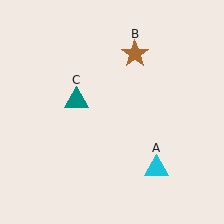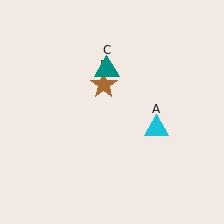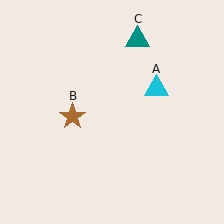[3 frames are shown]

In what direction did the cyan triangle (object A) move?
The cyan triangle (object A) moved up.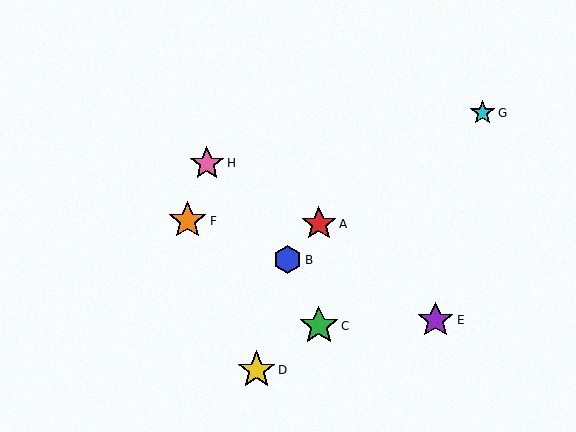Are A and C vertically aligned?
Yes, both are at x≈319.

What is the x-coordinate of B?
Object B is at x≈288.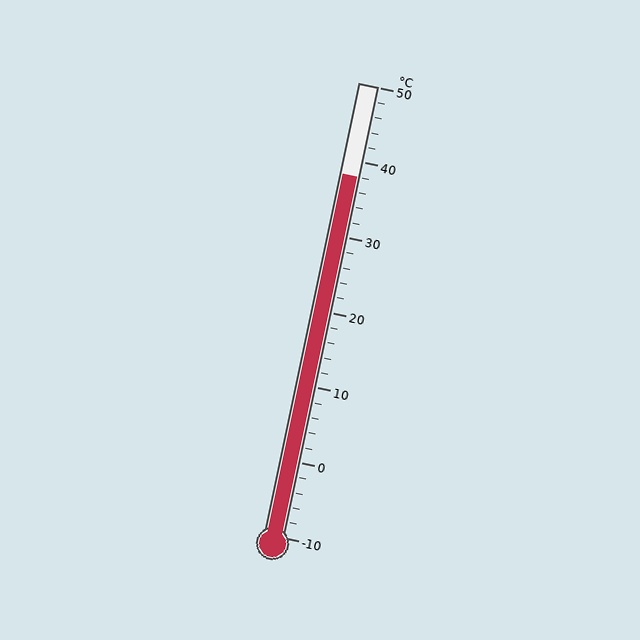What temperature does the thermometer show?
The thermometer shows approximately 38°C.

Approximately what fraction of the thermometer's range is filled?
The thermometer is filled to approximately 80% of its range.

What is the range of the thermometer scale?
The thermometer scale ranges from -10°C to 50°C.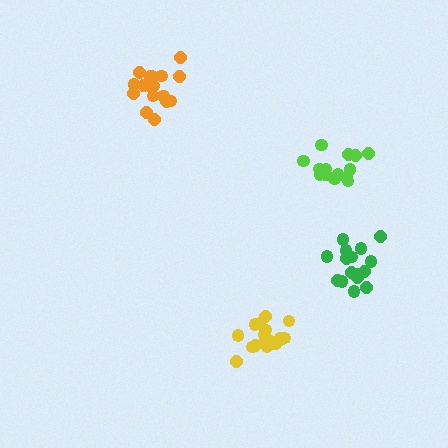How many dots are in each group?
Group 1: 18 dots, Group 2: 14 dots, Group 3: 16 dots, Group 4: 20 dots (68 total).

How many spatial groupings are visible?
There are 4 spatial groupings.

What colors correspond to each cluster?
The clusters are colored: orange, lime, green, yellow.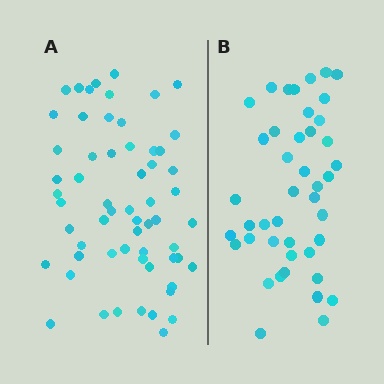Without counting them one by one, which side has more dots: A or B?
Region A (the left region) has more dots.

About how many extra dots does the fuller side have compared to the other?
Region A has approximately 15 more dots than region B.